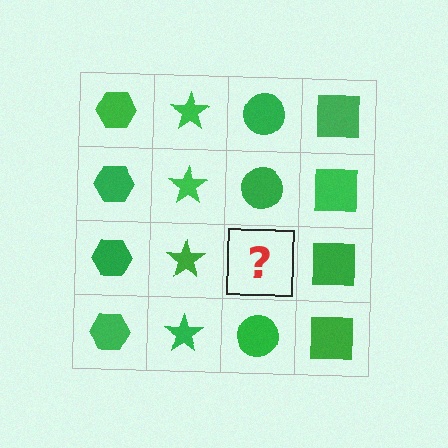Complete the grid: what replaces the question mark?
The question mark should be replaced with a green circle.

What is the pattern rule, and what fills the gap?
The rule is that each column has a consistent shape. The gap should be filled with a green circle.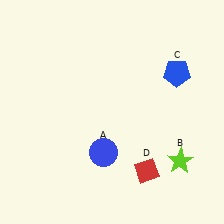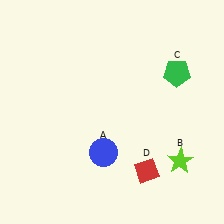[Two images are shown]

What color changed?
The pentagon (C) changed from blue in Image 1 to green in Image 2.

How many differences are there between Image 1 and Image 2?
There is 1 difference between the two images.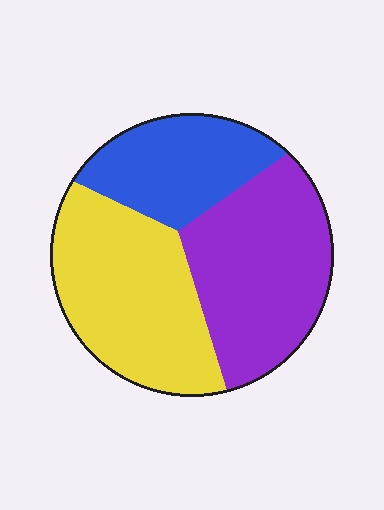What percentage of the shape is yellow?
Yellow covers roughly 40% of the shape.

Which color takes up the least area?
Blue, at roughly 25%.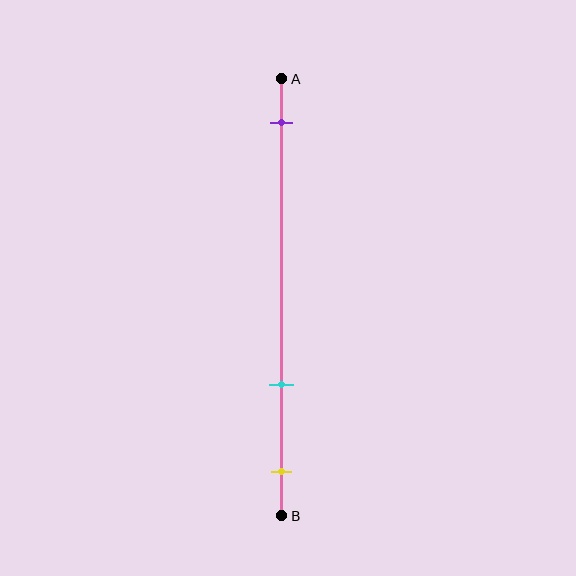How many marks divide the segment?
There are 3 marks dividing the segment.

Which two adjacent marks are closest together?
The cyan and yellow marks are the closest adjacent pair.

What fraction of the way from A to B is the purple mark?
The purple mark is approximately 10% (0.1) of the way from A to B.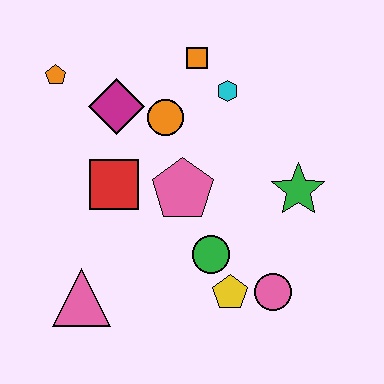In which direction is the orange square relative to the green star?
The orange square is above the green star.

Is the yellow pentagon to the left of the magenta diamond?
No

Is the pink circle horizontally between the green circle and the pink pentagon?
No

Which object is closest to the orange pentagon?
The magenta diamond is closest to the orange pentagon.